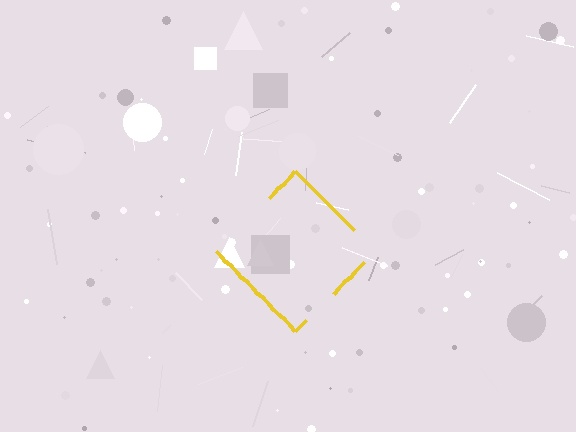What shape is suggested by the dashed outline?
The dashed outline suggests a diamond.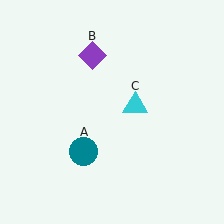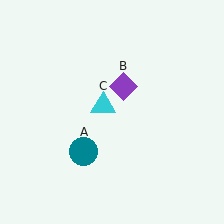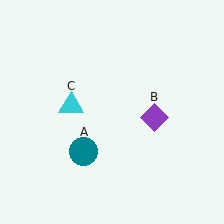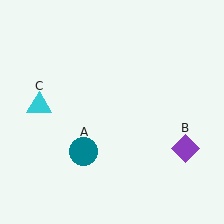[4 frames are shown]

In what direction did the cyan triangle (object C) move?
The cyan triangle (object C) moved left.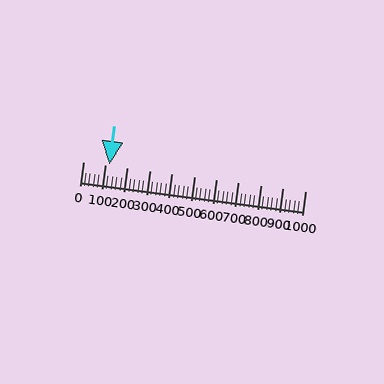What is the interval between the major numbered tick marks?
The major tick marks are spaced 100 units apart.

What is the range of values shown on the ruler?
The ruler shows values from 0 to 1000.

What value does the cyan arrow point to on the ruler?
The cyan arrow points to approximately 120.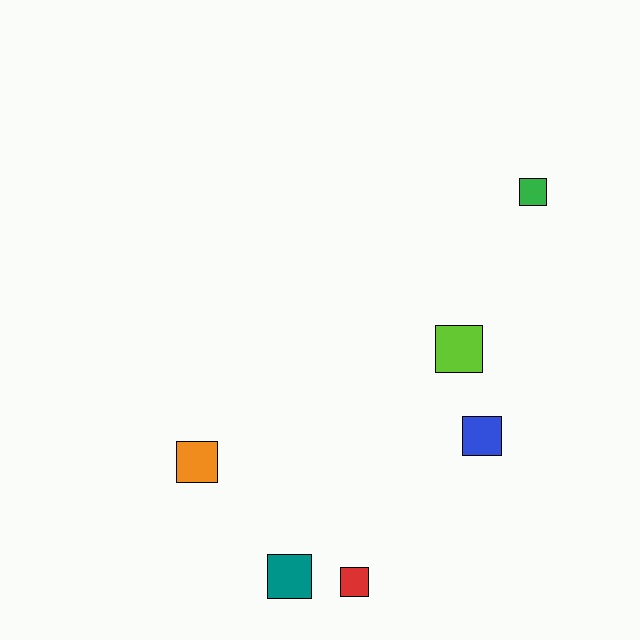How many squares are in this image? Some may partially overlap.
There are 6 squares.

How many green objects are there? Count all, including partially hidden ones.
There is 1 green object.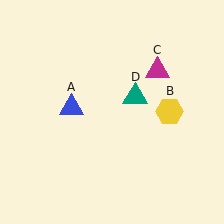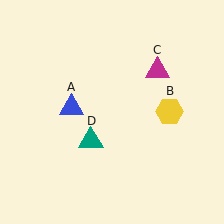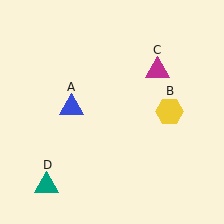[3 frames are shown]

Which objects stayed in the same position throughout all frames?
Blue triangle (object A) and yellow hexagon (object B) and magenta triangle (object C) remained stationary.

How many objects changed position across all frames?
1 object changed position: teal triangle (object D).